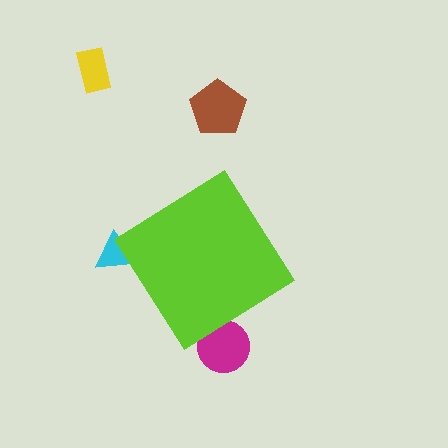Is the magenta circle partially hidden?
Yes, the magenta circle is partially hidden behind the lime diamond.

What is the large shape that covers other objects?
A lime diamond.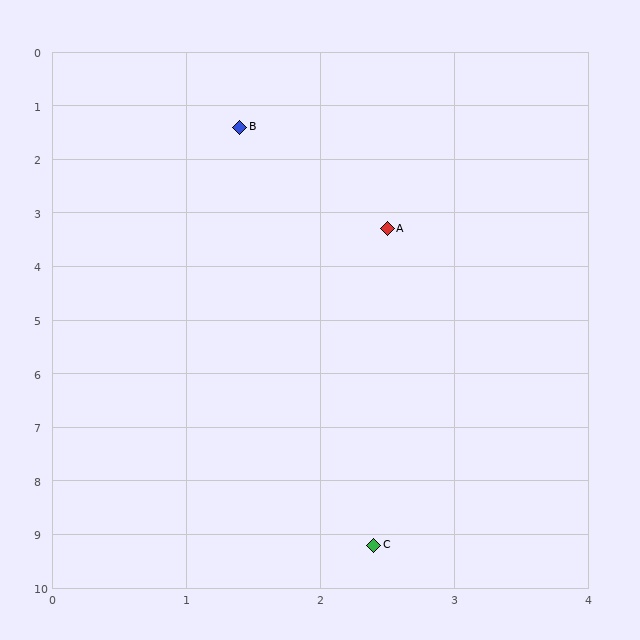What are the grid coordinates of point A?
Point A is at approximately (2.5, 3.3).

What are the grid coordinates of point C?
Point C is at approximately (2.4, 9.2).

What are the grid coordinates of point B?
Point B is at approximately (1.4, 1.4).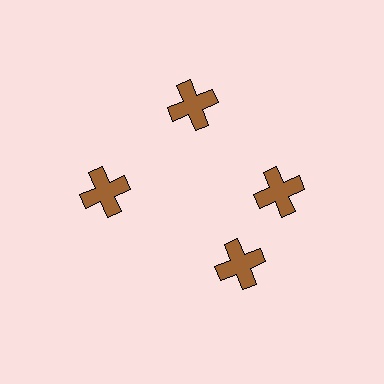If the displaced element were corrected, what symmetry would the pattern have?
It would have 4-fold rotational symmetry — the pattern would map onto itself every 90 degrees.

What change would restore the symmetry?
The symmetry would be restored by rotating it back into even spacing with its neighbors so that all 4 crosses sit at equal angles and equal distance from the center.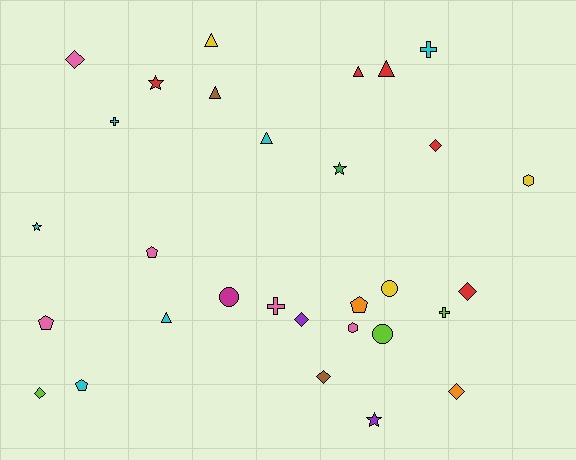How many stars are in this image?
There are 4 stars.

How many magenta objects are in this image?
There is 1 magenta object.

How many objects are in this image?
There are 30 objects.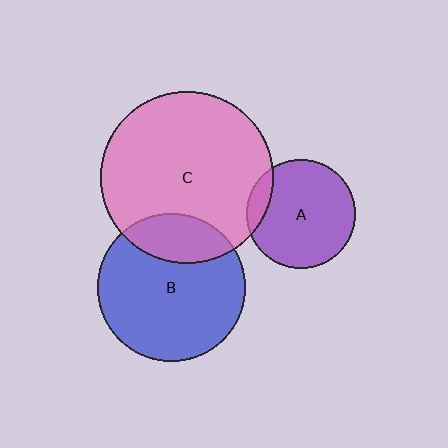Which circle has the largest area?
Circle C (pink).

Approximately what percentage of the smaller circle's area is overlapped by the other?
Approximately 10%.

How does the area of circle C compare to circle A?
Approximately 2.5 times.